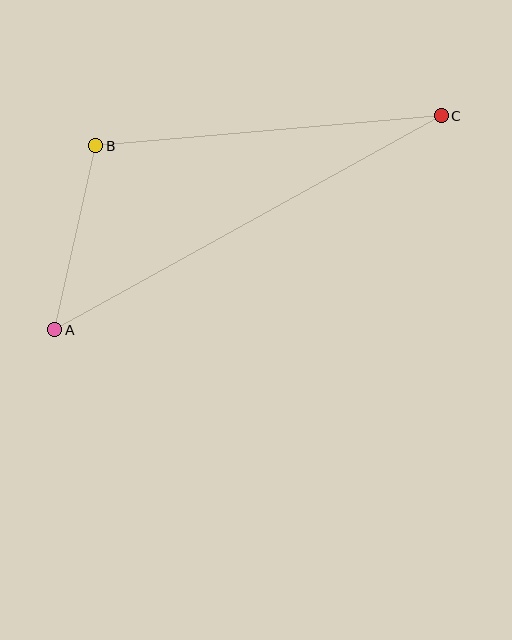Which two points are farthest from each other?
Points A and C are farthest from each other.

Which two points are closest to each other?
Points A and B are closest to each other.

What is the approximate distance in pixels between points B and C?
The distance between B and C is approximately 347 pixels.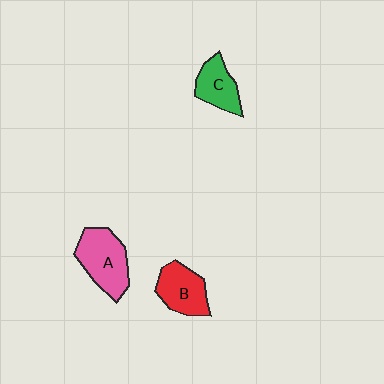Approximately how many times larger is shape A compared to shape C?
Approximately 1.5 times.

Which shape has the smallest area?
Shape C (green).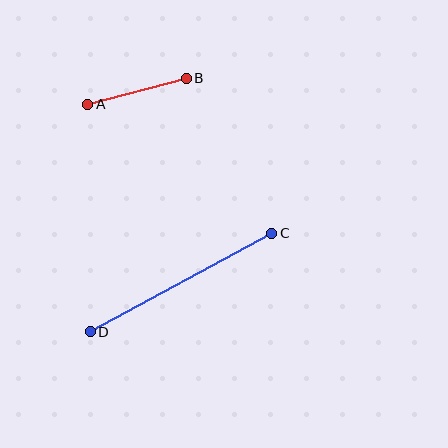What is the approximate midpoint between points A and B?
The midpoint is at approximately (137, 91) pixels.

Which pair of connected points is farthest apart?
Points C and D are farthest apart.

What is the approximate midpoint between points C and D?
The midpoint is at approximately (181, 283) pixels.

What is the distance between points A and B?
The distance is approximately 102 pixels.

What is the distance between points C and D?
The distance is approximately 206 pixels.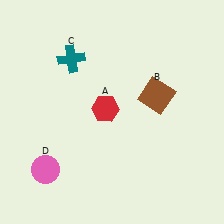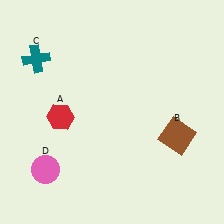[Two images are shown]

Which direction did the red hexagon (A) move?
The red hexagon (A) moved left.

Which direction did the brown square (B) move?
The brown square (B) moved down.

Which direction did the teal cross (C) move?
The teal cross (C) moved left.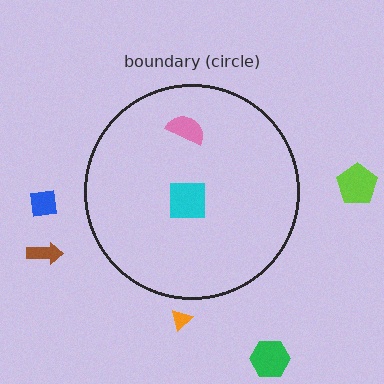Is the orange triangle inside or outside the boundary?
Outside.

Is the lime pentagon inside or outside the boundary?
Outside.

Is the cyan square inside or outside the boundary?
Inside.